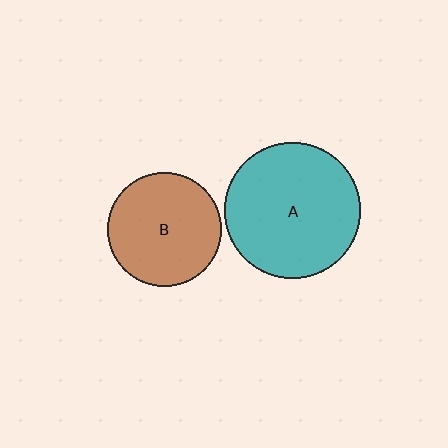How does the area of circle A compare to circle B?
Approximately 1.4 times.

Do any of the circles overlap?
No, none of the circles overlap.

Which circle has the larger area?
Circle A (teal).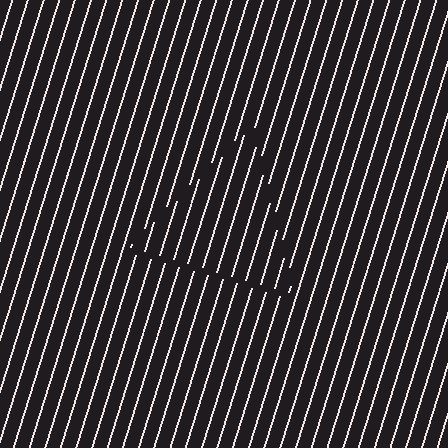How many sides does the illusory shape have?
3 sides — the line-ends trace a triangle.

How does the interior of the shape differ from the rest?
The interior of the shape contains the same grating, shifted by half a period — the contour is defined by the phase discontinuity where line-ends from the inner and outer gratings abut.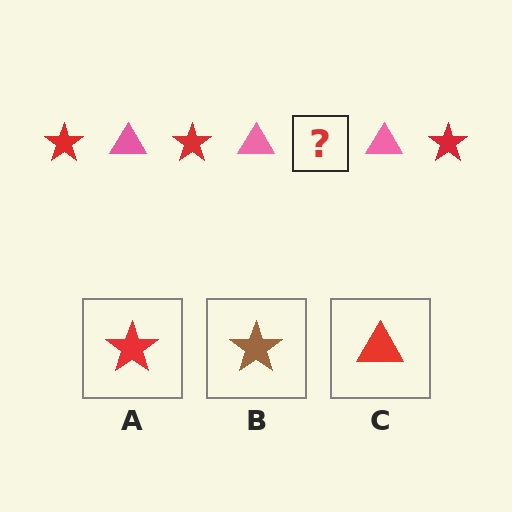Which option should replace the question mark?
Option A.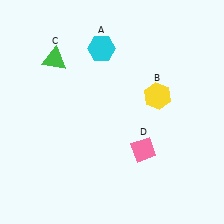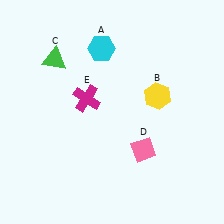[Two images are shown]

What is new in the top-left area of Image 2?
A magenta cross (E) was added in the top-left area of Image 2.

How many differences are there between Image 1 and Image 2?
There is 1 difference between the two images.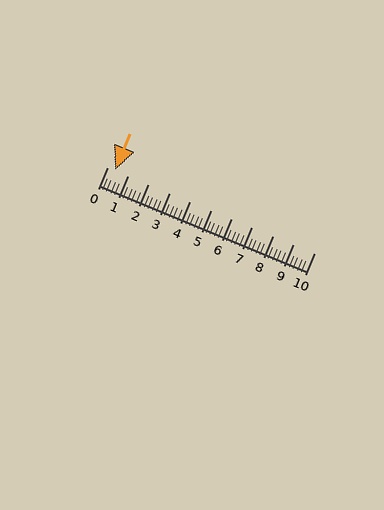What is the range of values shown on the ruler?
The ruler shows values from 0 to 10.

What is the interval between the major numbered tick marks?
The major tick marks are spaced 1 units apart.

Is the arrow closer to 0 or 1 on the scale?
The arrow is closer to 0.